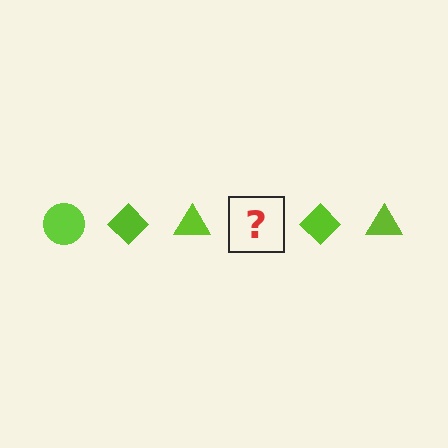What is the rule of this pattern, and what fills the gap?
The rule is that the pattern cycles through circle, diamond, triangle shapes in lime. The gap should be filled with a lime circle.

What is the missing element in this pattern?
The missing element is a lime circle.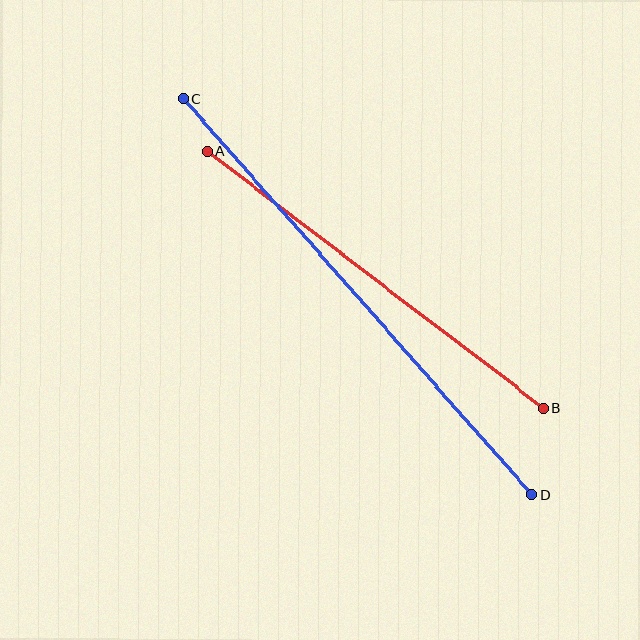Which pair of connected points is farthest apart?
Points C and D are farthest apart.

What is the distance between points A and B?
The distance is approximately 423 pixels.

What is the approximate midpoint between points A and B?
The midpoint is at approximately (375, 280) pixels.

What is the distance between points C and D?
The distance is approximately 527 pixels.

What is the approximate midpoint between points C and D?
The midpoint is at approximately (357, 296) pixels.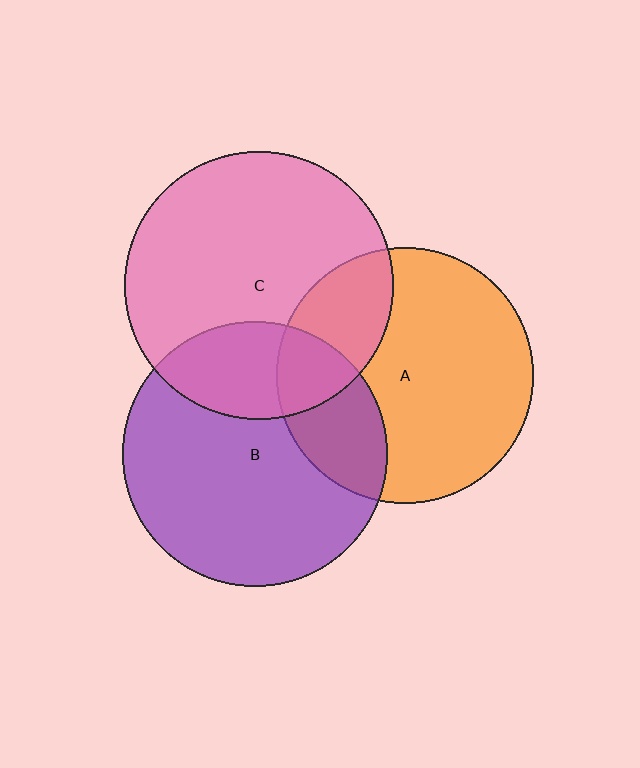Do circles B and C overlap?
Yes.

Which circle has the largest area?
Circle C (pink).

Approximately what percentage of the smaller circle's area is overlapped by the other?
Approximately 25%.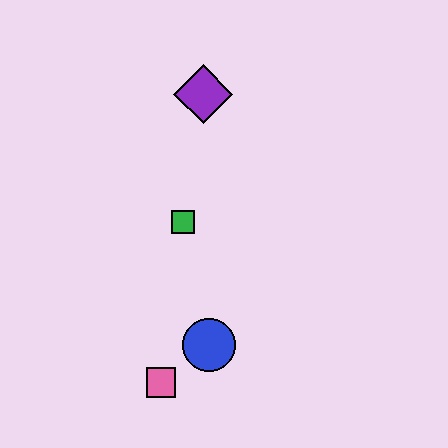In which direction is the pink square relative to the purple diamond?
The pink square is below the purple diamond.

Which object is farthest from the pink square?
The purple diamond is farthest from the pink square.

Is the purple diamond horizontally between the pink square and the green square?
No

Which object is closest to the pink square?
The blue circle is closest to the pink square.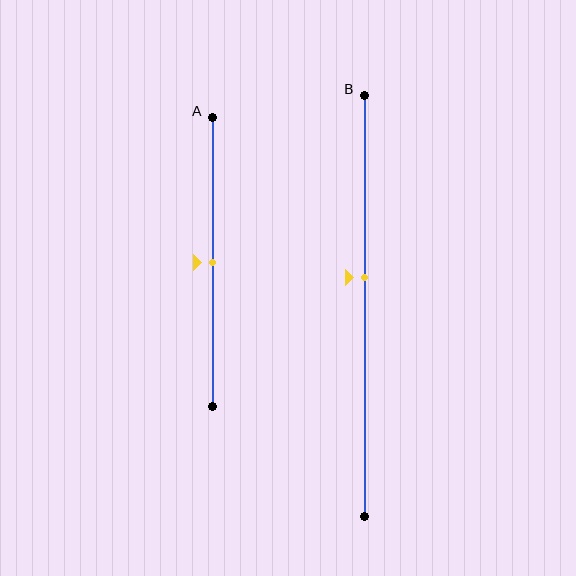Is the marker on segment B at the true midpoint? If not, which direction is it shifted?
No, the marker on segment B is shifted upward by about 7% of the segment length.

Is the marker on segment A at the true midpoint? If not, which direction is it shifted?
Yes, the marker on segment A is at the true midpoint.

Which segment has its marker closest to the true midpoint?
Segment A has its marker closest to the true midpoint.